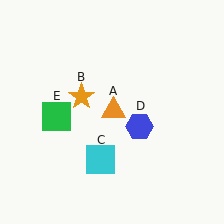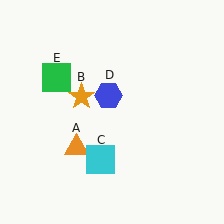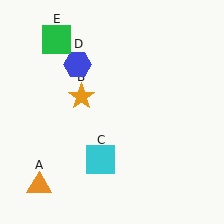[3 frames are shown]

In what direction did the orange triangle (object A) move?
The orange triangle (object A) moved down and to the left.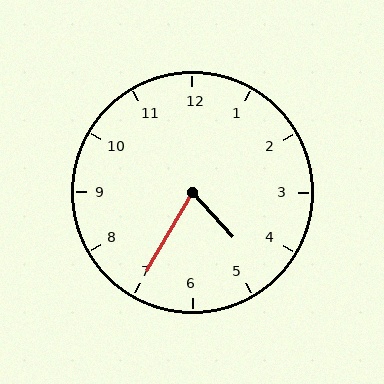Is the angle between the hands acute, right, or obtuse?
It is acute.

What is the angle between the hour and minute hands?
Approximately 72 degrees.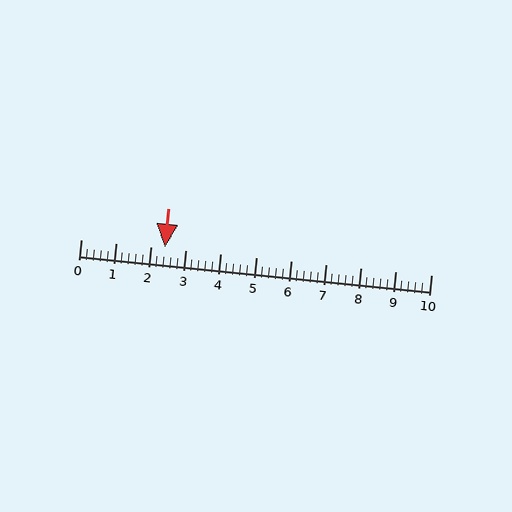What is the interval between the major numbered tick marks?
The major tick marks are spaced 1 units apart.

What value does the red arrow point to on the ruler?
The red arrow points to approximately 2.4.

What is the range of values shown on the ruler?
The ruler shows values from 0 to 10.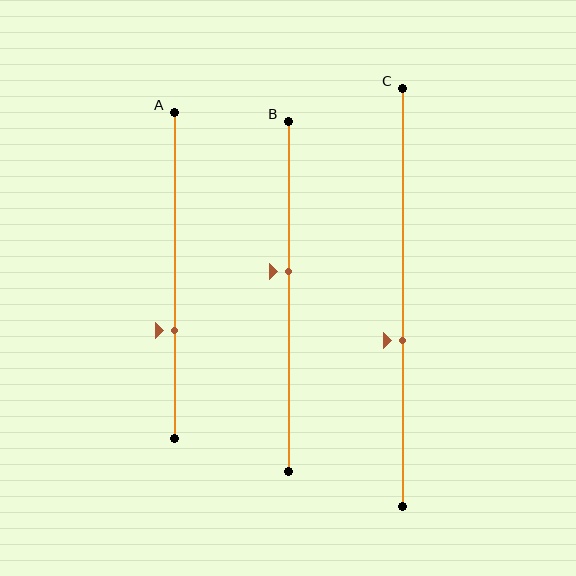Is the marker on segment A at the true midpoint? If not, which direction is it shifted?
No, the marker on segment A is shifted downward by about 17% of the segment length.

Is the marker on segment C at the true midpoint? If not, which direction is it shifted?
No, the marker on segment C is shifted downward by about 10% of the segment length.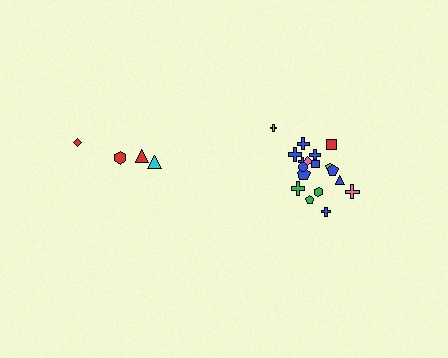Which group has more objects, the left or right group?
The right group.